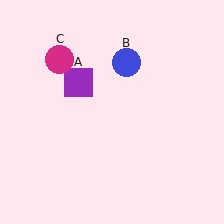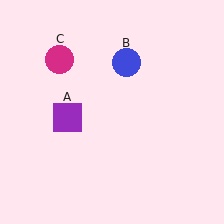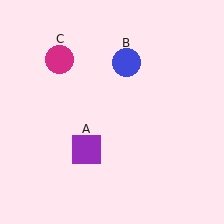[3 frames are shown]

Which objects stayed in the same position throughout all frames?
Blue circle (object B) and magenta circle (object C) remained stationary.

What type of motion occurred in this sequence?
The purple square (object A) rotated counterclockwise around the center of the scene.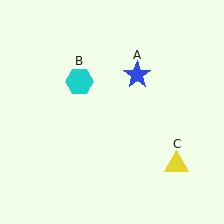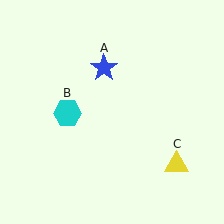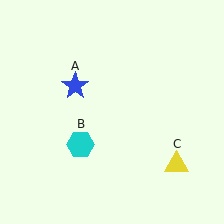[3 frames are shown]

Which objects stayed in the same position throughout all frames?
Yellow triangle (object C) remained stationary.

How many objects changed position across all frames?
2 objects changed position: blue star (object A), cyan hexagon (object B).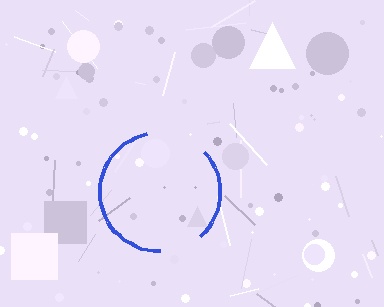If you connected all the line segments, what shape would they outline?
They would outline a circle.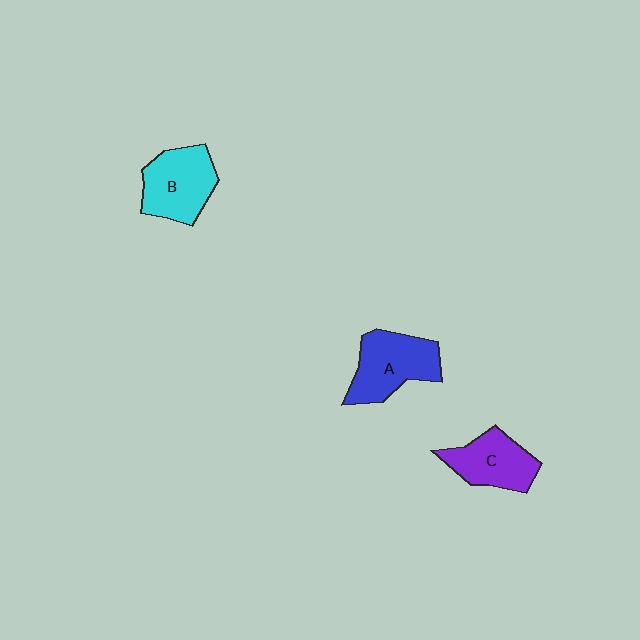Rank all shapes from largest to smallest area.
From largest to smallest: A (blue), B (cyan), C (purple).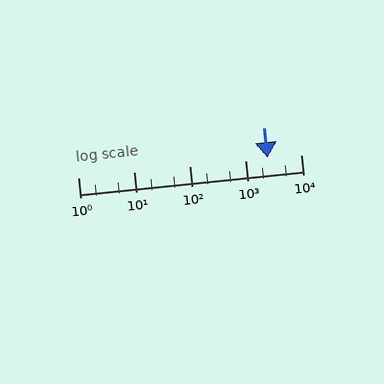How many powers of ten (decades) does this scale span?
The scale spans 4 decades, from 1 to 10000.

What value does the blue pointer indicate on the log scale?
The pointer indicates approximately 2500.